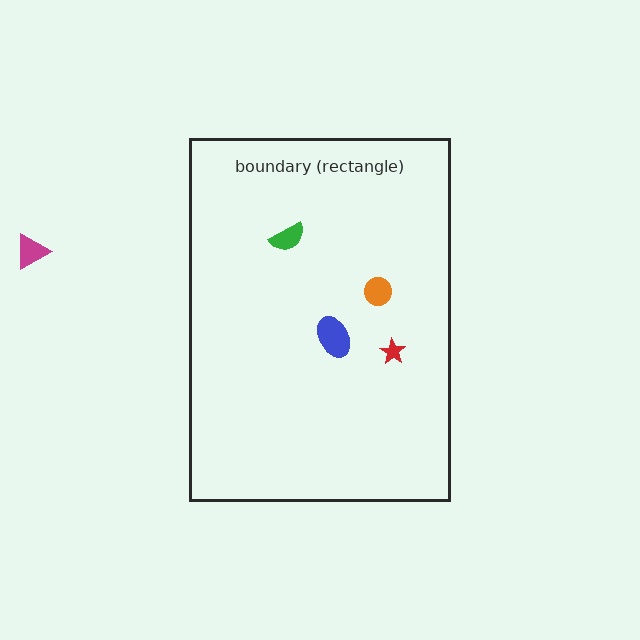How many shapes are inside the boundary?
4 inside, 1 outside.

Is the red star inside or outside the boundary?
Inside.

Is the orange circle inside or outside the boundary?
Inside.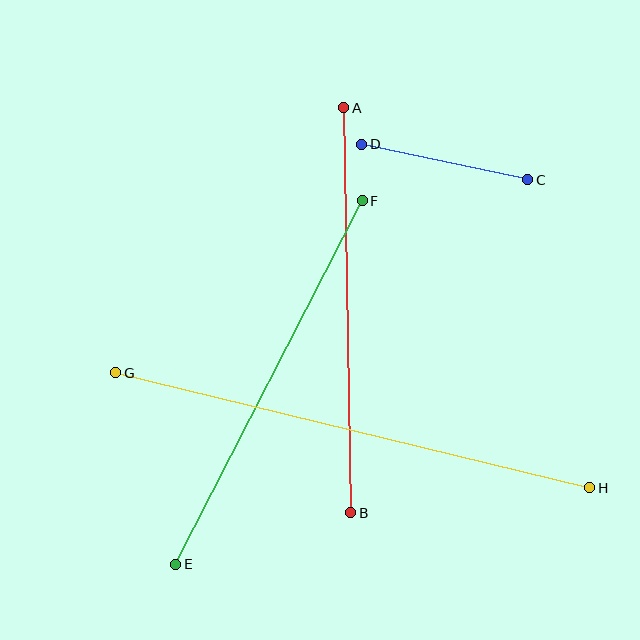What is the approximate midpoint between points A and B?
The midpoint is at approximately (347, 310) pixels.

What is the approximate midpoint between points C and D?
The midpoint is at approximately (445, 162) pixels.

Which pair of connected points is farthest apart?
Points G and H are farthest apart.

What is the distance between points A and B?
The distance is approximately 405 pixels.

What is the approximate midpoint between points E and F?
The midpoint is at approximately (269, 383) pixels.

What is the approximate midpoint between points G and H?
The midpoint is at approximately (353, 430) pixels.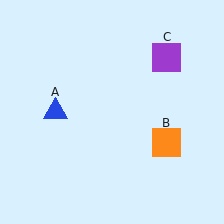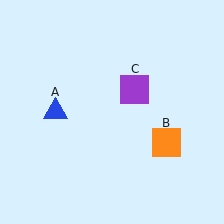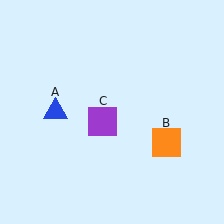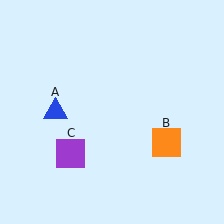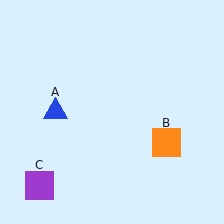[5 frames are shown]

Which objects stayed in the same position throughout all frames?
Blue triangle (object A) and orange square (object B) remained stationary.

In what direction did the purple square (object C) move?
The purple square (object C) moved down and to the left.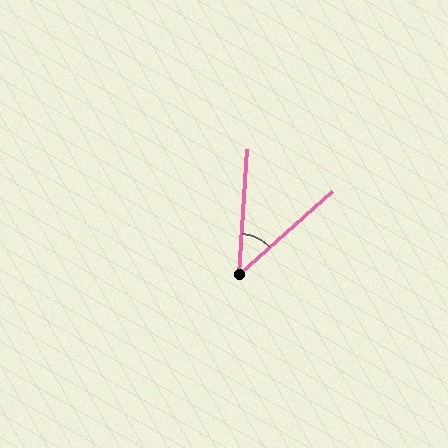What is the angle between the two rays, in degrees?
Approximately 45 degrees.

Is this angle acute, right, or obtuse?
It is acute.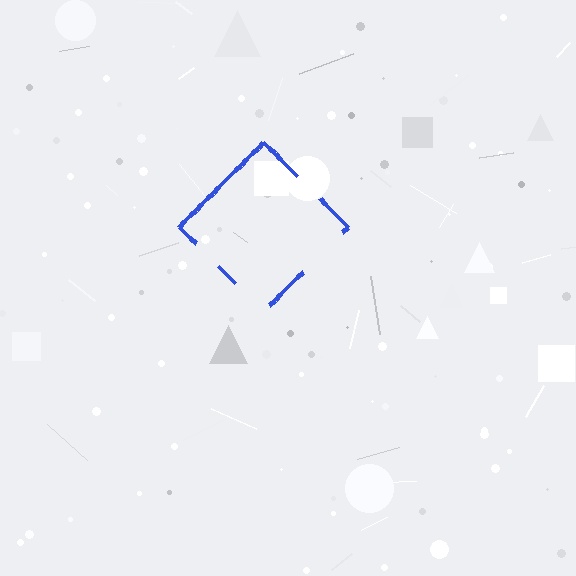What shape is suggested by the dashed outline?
The dashed outline suggests a diamond.